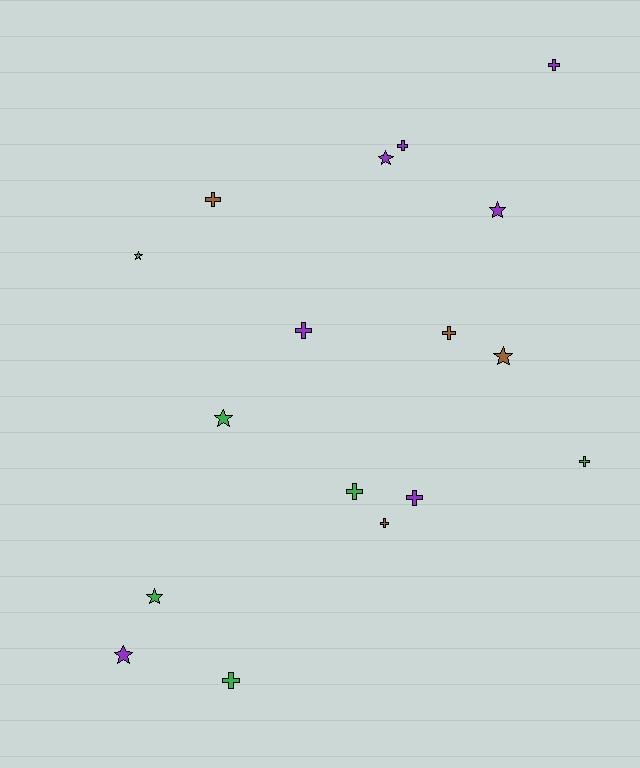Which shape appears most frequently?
Cross, with 10 objects.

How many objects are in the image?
There are 17 objects.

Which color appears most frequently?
Purple, with 7 objects.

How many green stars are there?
There are 3 green stars.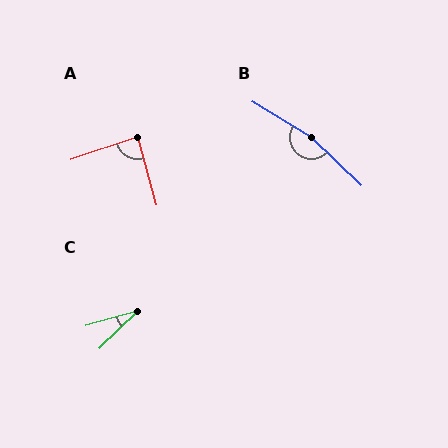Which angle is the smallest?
C, at approximately 28 degrees.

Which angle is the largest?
B, at approximately 167 degrees.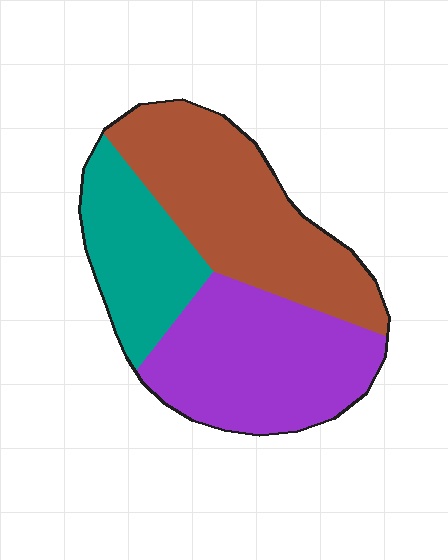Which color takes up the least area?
Teal, at roughly 25%.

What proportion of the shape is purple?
Purple takes up about three eighths (3/8) of the shape.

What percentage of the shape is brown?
Brown covers about 40% of the shape.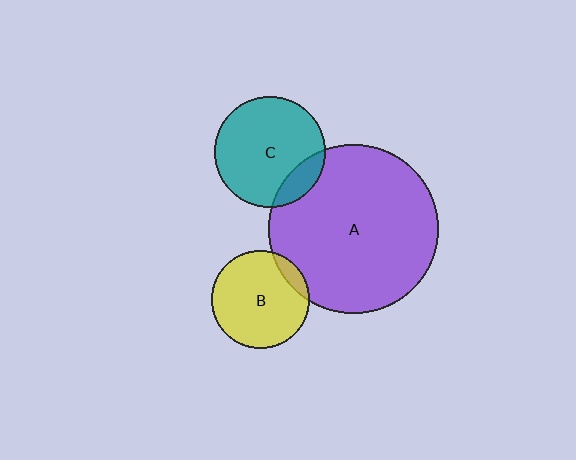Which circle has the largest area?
Circle A (purple).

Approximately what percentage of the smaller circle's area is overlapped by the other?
Approximately 10%.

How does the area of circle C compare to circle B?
Approximately 1.3 times.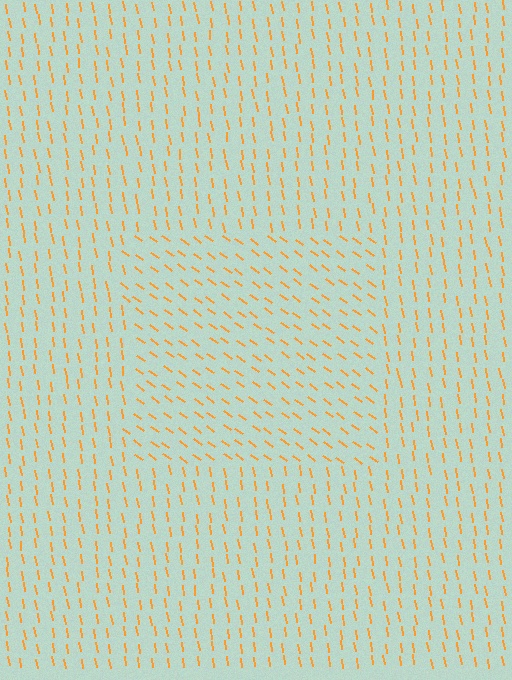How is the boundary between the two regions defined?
The boundary is defined purely by a change in line orientation (approximately 45 degrees difference). All lines are the same color and thickness.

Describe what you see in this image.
The image is filled with small orange line segments. A rectangle region in the image has lines oriented differently from the surrounding lines, creating a visible texture boundary.